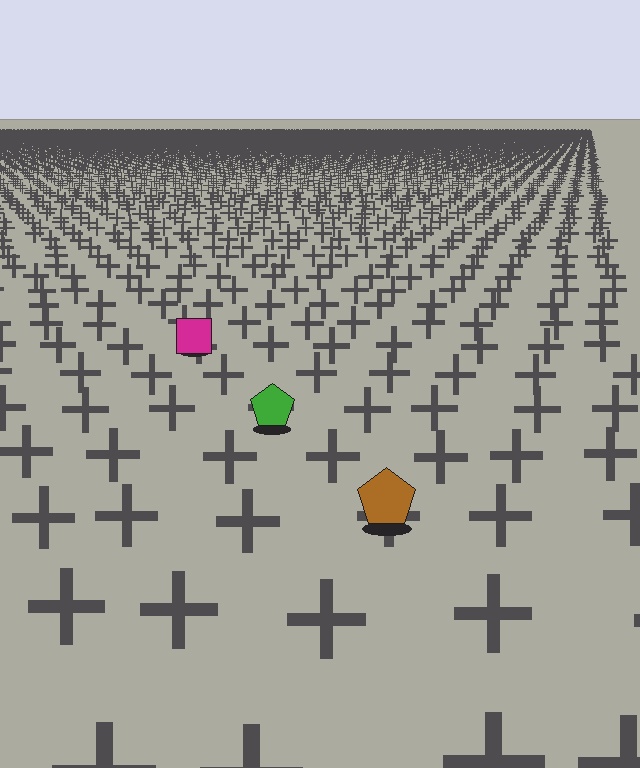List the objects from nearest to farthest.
From nearest to farthest: the brown pentagon, the green pentagon, the magenta square.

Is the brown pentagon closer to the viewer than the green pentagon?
Yes. The brown pentagon is closer — you can tell from the texture gradient: the ground texture is coarser near it.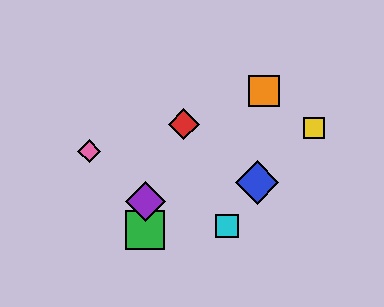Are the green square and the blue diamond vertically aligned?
No, the green square is at x≈145 and the blue diamond is at x≈257.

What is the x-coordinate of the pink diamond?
The pink diamond is at x≈89.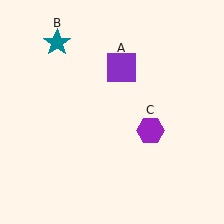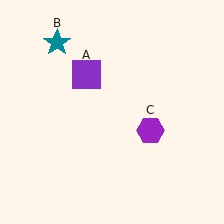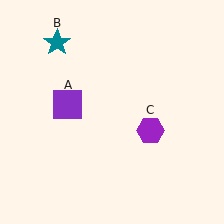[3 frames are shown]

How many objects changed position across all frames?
1 object changed position: purple square (object A).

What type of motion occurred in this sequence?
The purple square (object A) rotated counterclockwise around the center of the scene.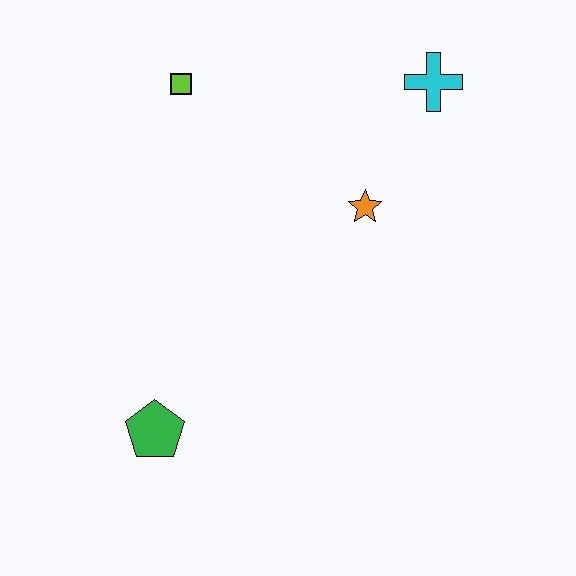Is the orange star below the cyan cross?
Yes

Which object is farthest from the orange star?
The green pentagon is farthest from the orange star.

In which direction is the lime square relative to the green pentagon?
The lime square is above the green pentagon.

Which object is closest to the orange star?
The cyan cross is closest to the orange star.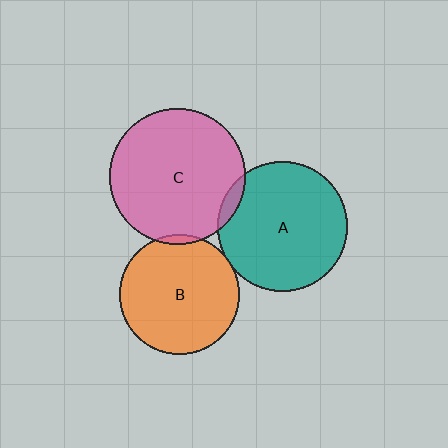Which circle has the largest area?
Circle C (pink).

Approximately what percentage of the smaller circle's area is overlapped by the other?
Approximately 5%.